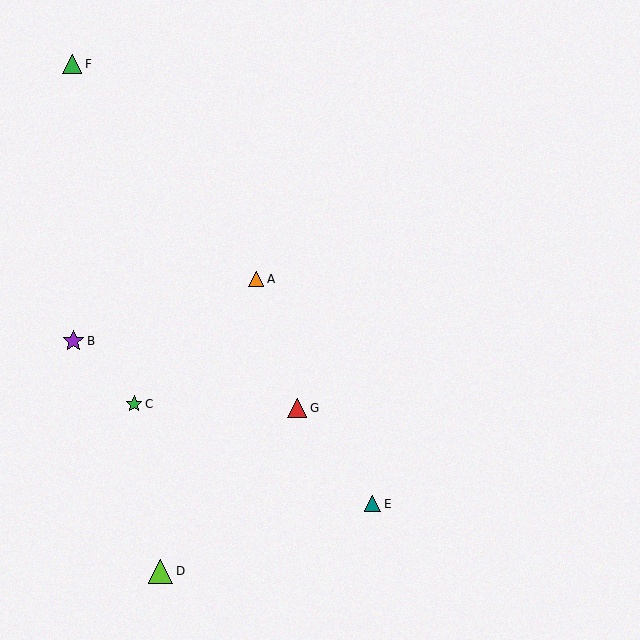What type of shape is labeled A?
Shape A is an orange triangle.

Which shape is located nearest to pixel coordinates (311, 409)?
The red triangle (labeled G) at (297, 408) is nearest to that location.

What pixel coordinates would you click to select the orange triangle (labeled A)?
Click at (256, 279) to select the orange triangle A.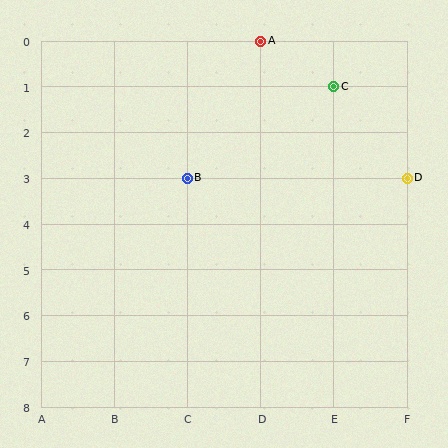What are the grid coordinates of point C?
Point C is at grid coordinates (E, 1).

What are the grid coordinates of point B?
Point B is at grid coordinates (C, 3).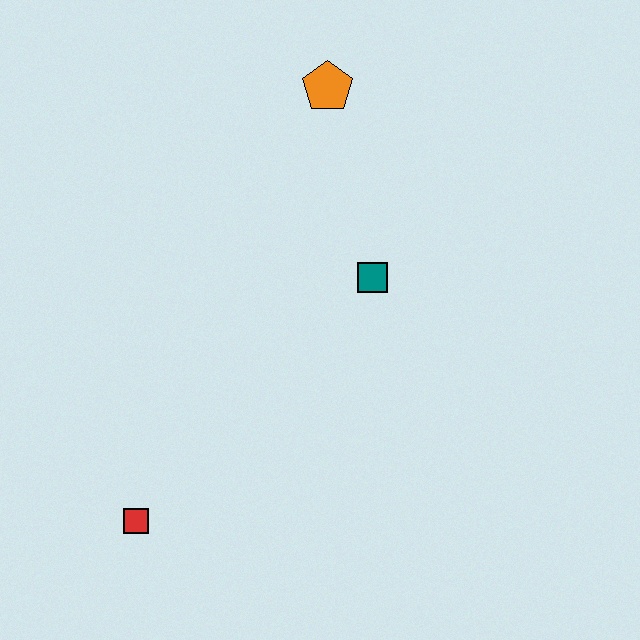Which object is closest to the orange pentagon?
The teal square is closest to the orange pentagon.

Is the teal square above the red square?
Yes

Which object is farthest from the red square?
The orange pentagon is farthest from the red square.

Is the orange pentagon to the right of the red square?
Yes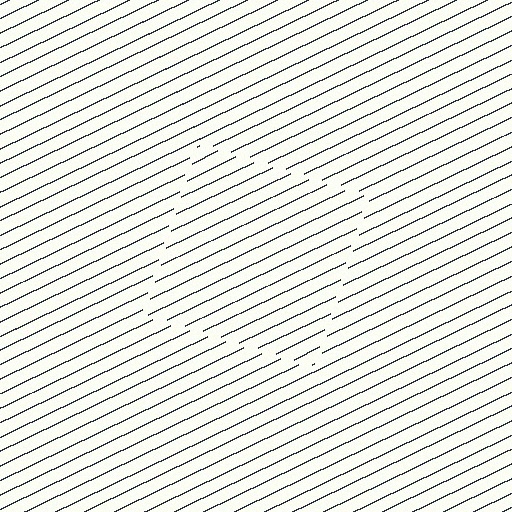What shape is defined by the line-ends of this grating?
An illusory square. The interior of the shape contains the same grating, shifted by half a period — the contour is defined by the phase discontinuity where line-ends from the inner and outer gratings abut.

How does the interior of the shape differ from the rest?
The interior of the shape contains the same grating, shifted by half a period — the contour is defined by the phase discontinuity where line-ends from the inner and outer gratings abut.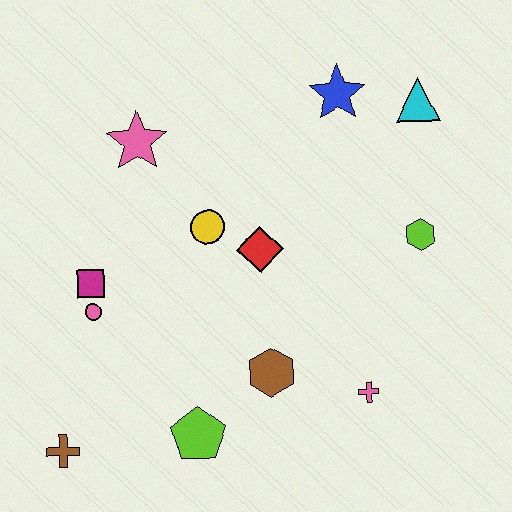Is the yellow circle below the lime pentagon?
No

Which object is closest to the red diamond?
The yellow circle is closest to the red diamond.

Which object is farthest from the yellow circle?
The brown cross is farthest from the yellow circle.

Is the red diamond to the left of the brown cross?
No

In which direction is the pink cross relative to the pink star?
The pink cross is below the pink star.